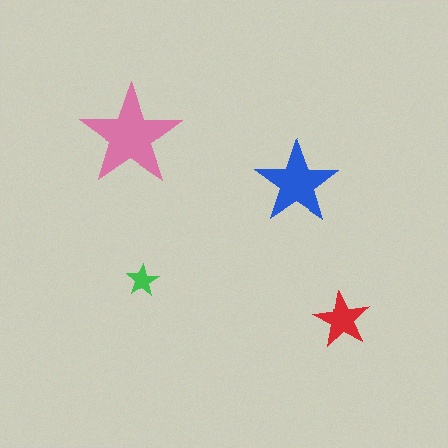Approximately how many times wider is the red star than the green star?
About 1.5 times wider.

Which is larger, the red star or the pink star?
The pink one.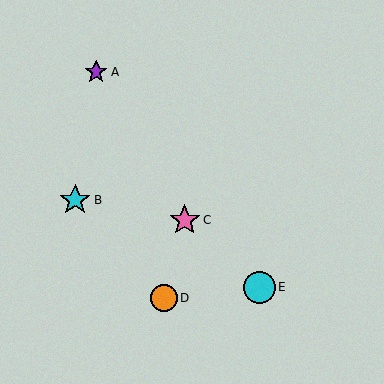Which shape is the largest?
The cyan circle (labeled E) is the largest.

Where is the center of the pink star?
The center of the pink star is at (185, 220).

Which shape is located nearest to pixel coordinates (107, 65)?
The purple star (labeled A) at (96, 72) is nearest to that location.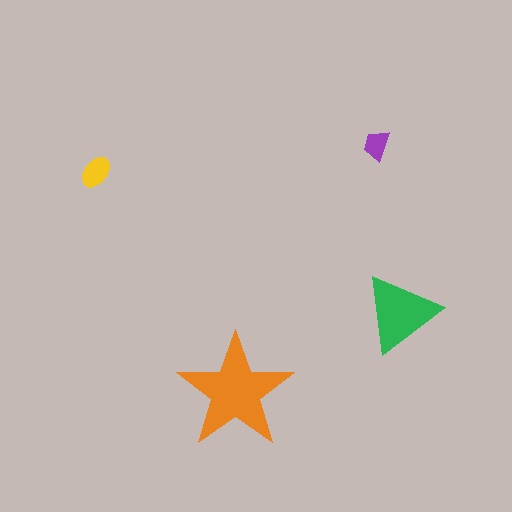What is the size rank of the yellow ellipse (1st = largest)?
3rd.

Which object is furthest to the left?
The yellow ellipse is leftmost.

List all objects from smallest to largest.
The purple trapezoid, the yellow ellipse, the green triangle, the orange star.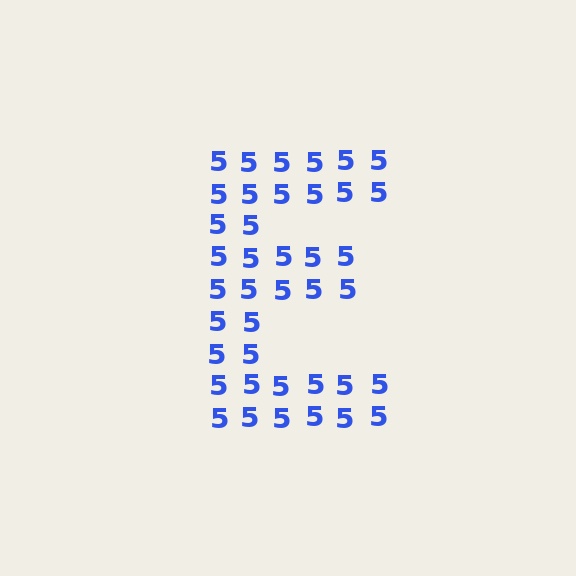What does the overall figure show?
The overall figure shows the letter E.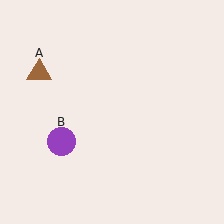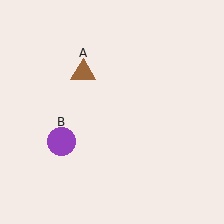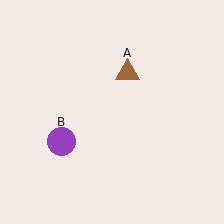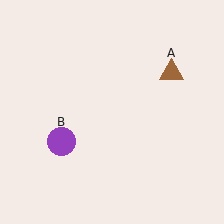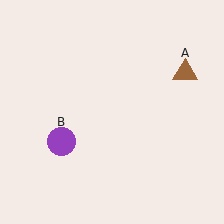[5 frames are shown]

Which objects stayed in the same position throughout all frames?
Purple circle (object B) remained stationary.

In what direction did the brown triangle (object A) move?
The brown triangle (object A) moved right.